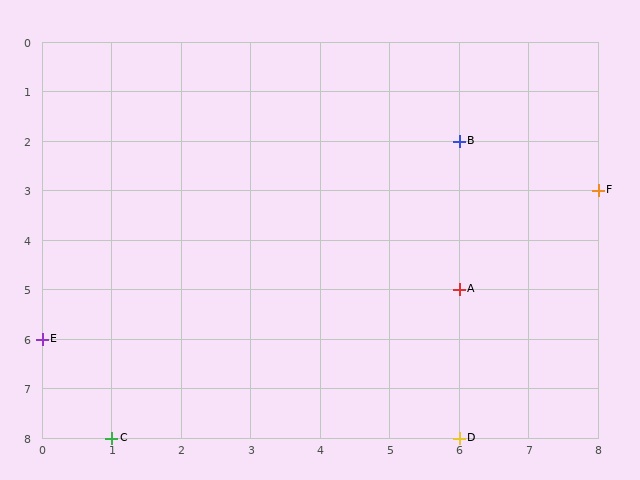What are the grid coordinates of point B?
Point B is at grid coordinates (6, 2).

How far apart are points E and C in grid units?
Points E and C are 1 column and 2 rows apart (about 2.2 grid units diagonally).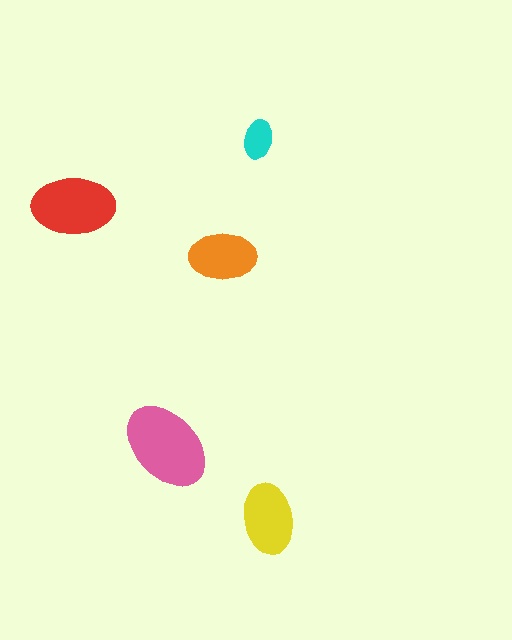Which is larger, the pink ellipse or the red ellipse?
The pink one.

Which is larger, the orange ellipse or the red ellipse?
The red one.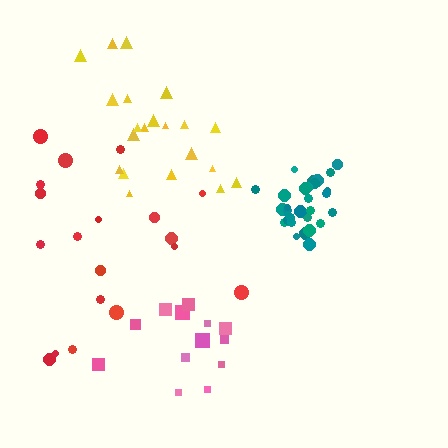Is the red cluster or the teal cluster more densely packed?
Teal.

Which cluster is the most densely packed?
Teal.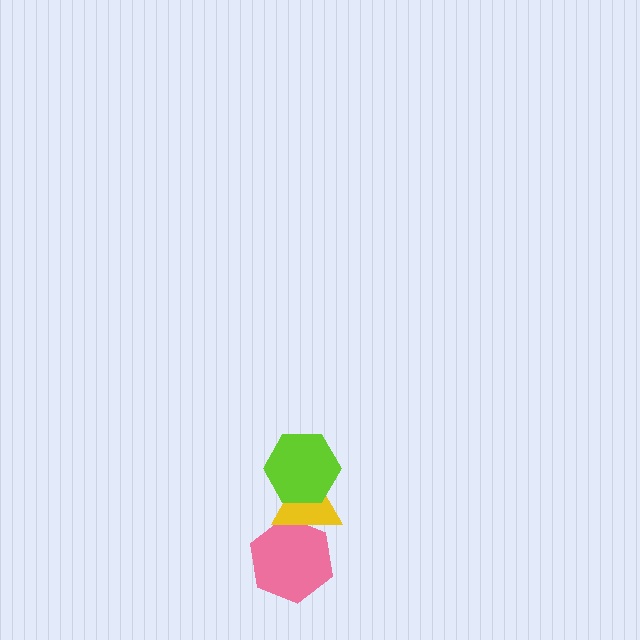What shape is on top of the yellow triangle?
The lime hexagon is on top of the yellow triangle.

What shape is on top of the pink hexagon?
The yellow triangle is on top of the pink hexagon.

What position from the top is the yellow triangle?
The yellow triangle is 2nd from the top.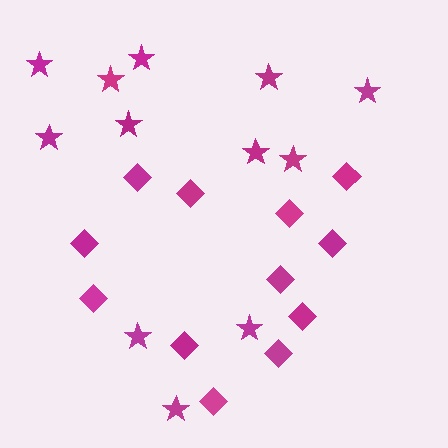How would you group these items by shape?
There are 2 groups: one group of stars (12) and one group of diamonds (12).